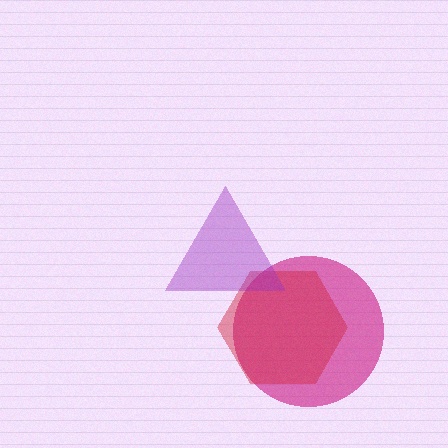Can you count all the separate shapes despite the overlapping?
Yes, there are 3 separate shapes.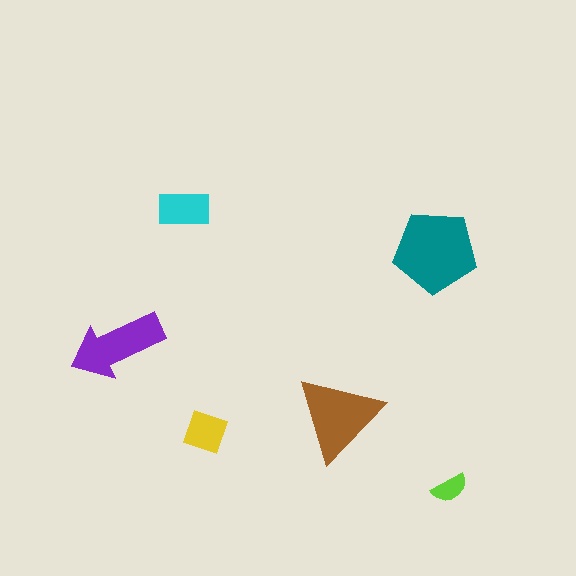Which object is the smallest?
The lime semicircle.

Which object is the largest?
The teal pentagon.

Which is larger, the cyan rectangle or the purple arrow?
The purple arrow.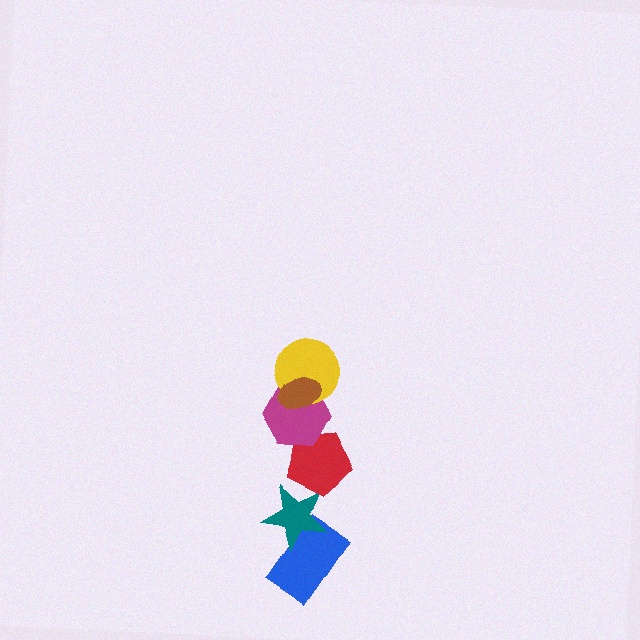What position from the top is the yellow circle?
The yellow circle is 2nd from the top.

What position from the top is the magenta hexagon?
The magenta hexagon is 3rd from the top.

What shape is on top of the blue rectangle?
The teal star is on top of the blue rectangle.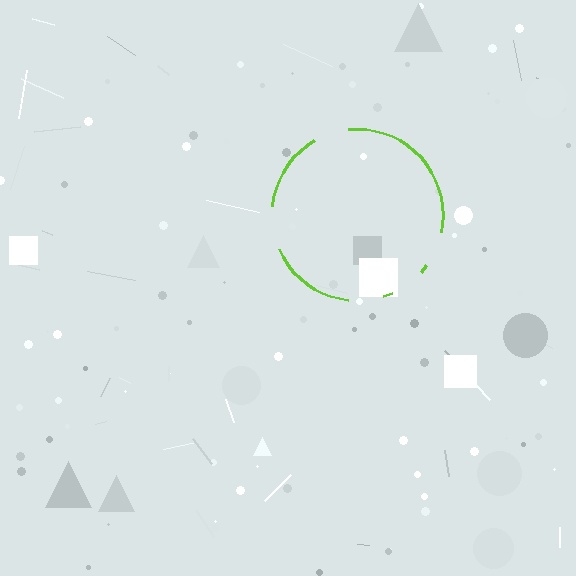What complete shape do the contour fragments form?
The contour fragments form a circle.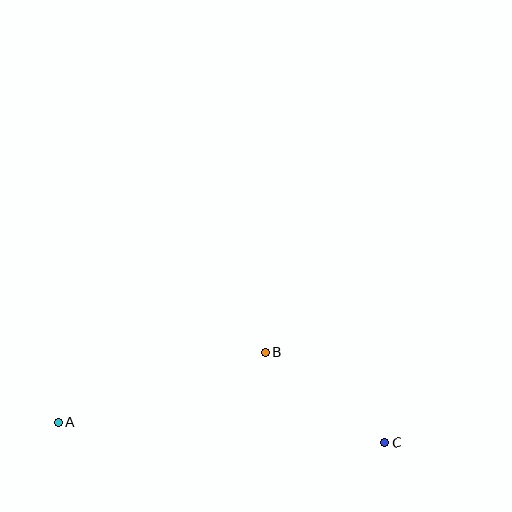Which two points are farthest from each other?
Points A and C are farthest from each other.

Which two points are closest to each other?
Points B and C are closest to each other.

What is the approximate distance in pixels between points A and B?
The distance between A and B is approximately 219 pixels.